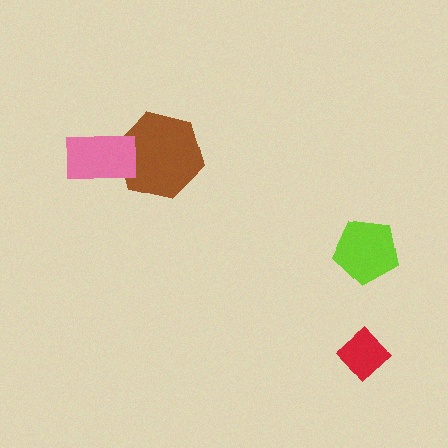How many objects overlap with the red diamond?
0 objects overlap with the red diamond.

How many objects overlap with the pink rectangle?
1 object overlaps with the pink rectangle.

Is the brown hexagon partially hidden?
Yes, it is partially covered by another shape.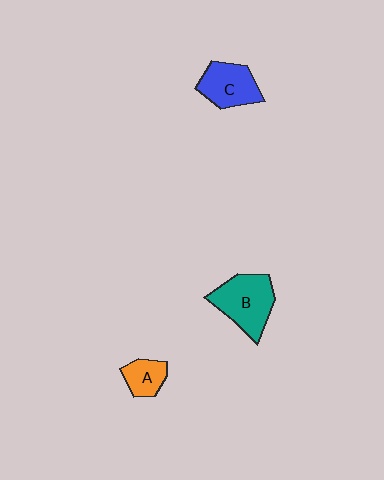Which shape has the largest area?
Shape B (teal).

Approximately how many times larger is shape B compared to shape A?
Approximately 2.1 times.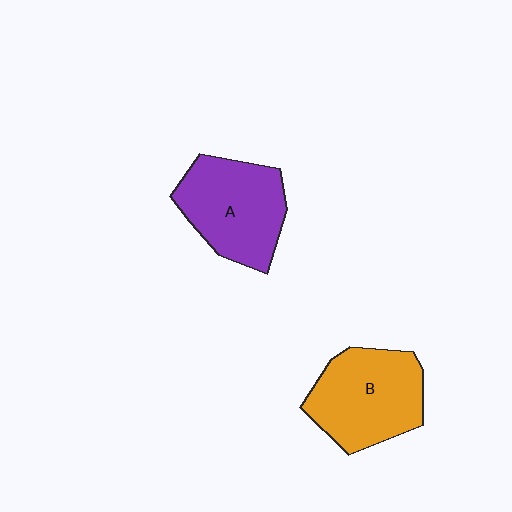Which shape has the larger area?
Shape B (orange).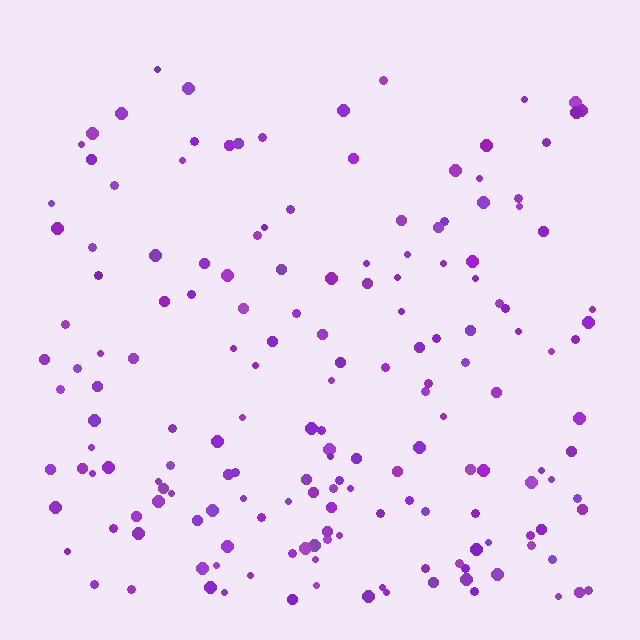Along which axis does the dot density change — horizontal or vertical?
Vertical.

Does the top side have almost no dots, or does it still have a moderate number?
Still a moderate number, just noticeably fewer than the bottom.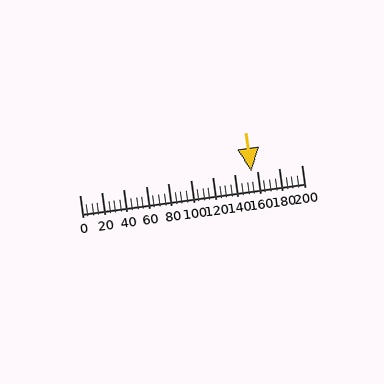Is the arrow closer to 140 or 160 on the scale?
The arrow is closer to 160.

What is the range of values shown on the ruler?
The ruler shows values from 0 to 200.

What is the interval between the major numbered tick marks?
The major tick marks are spaced 20 units apart.